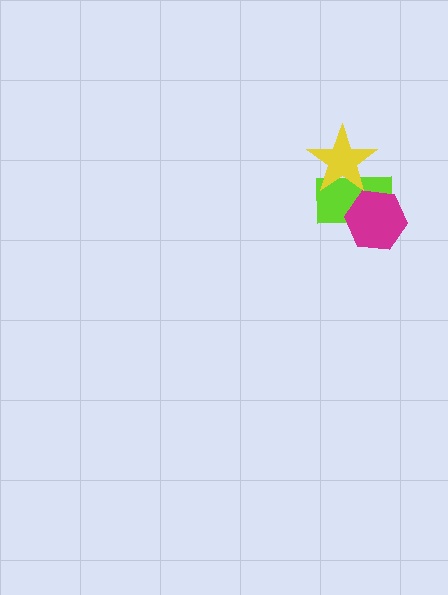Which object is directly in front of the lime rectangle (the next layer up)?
The yellow star is directly in front of the lime rectangle.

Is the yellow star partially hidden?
No, no other shape covers it.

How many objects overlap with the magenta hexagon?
1 object overlaps with the magenta hexagon.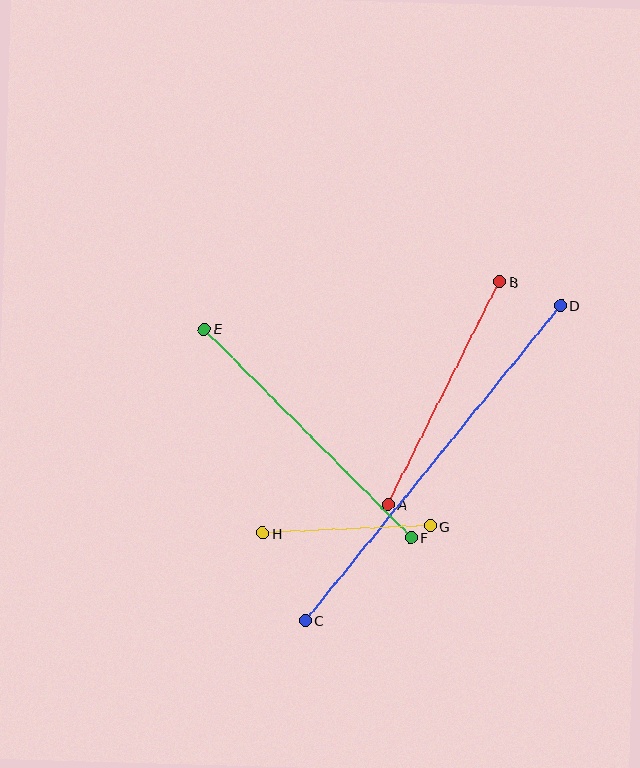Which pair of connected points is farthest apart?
Points C and D are farthest apart.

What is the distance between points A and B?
The distance is approximately 249 pixels.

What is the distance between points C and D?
The distance is approximately 405 pixels.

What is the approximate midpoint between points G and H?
The midpoint is at approximately (346, 530) pixels.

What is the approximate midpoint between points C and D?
The midpoint is at approximately (433, 463) pixels.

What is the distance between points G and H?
The distance is approximately 168 pixels.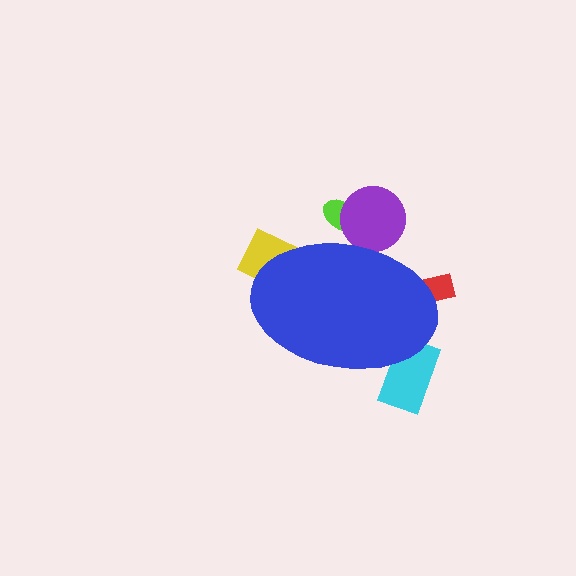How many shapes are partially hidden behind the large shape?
5 shapes are partially hidden.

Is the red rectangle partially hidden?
Yes, the red rectangle is partially hidden behind the blue ellipse.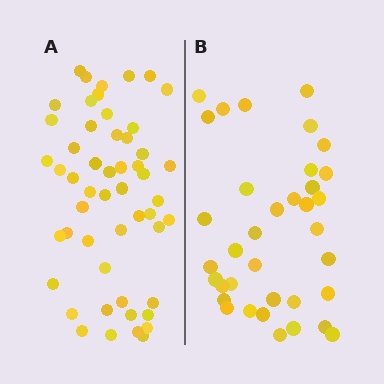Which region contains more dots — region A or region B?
Region A (the left region) has more dots.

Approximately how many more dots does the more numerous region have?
Region A has approximately 15 more dots than region B.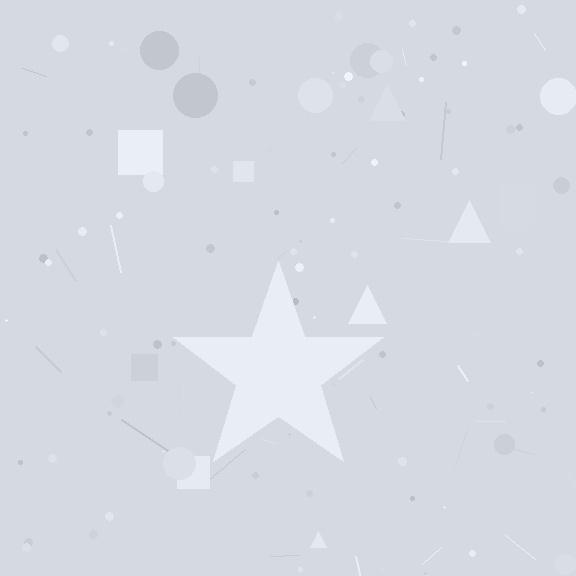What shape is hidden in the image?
A star is hidden in the image.